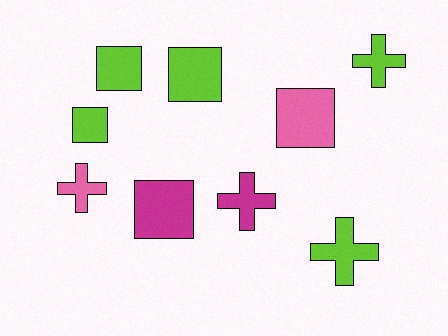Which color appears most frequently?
Lime, with 5 objects.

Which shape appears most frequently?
Square, with 5 objects.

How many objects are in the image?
There are 9 objects.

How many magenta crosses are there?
There is 1 magenta cross.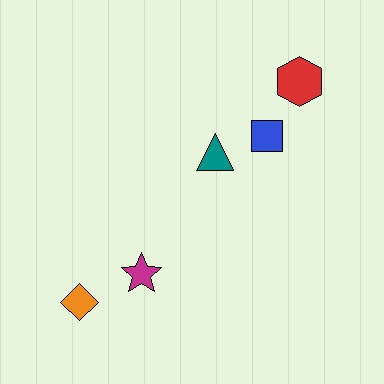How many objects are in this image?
There are 5 objects.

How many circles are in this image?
There are no circles.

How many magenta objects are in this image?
There is 1 magenta object.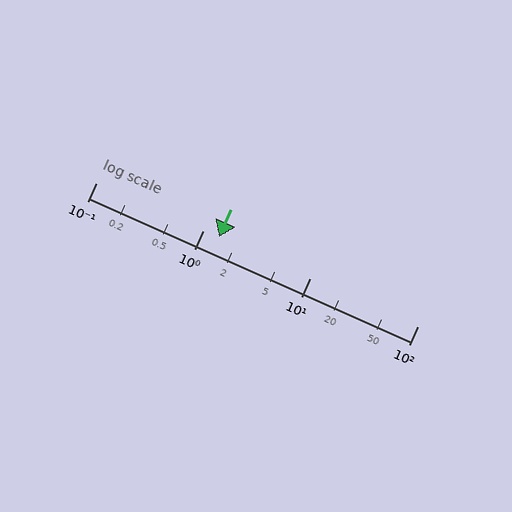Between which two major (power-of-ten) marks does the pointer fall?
The pointer is between 1 and 10.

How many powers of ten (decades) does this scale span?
The scale spans 3 decades, from 0.1 to 100.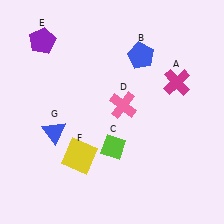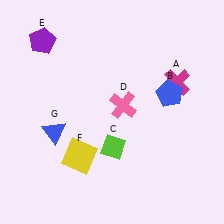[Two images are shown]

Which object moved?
The blue pentagon (B) moved down.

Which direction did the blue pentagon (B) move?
The blue pentagon (B) moved down.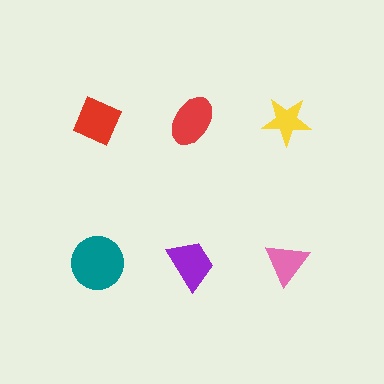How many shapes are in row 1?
3 shapes.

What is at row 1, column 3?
A yellow star.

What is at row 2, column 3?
A pink triangle.